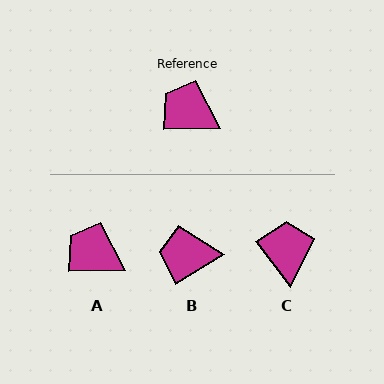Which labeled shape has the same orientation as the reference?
A.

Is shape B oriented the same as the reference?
No, it is off by about 30 degrees.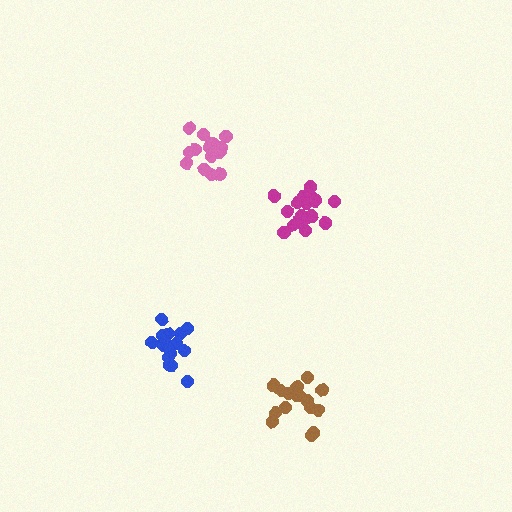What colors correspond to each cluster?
The clusters are colored: magenta, brown, pink, blue.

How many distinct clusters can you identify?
There are 4 distinct clusters.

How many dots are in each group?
Group 1: 20 dots, Group 2: 17 dots, Group 3: 15 dots, Group 4: 16 dots (68 total).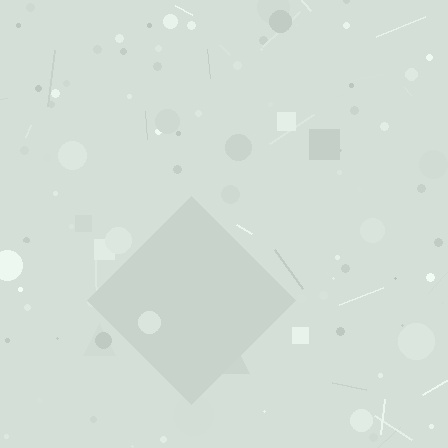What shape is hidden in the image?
A diamond is hidden in the image.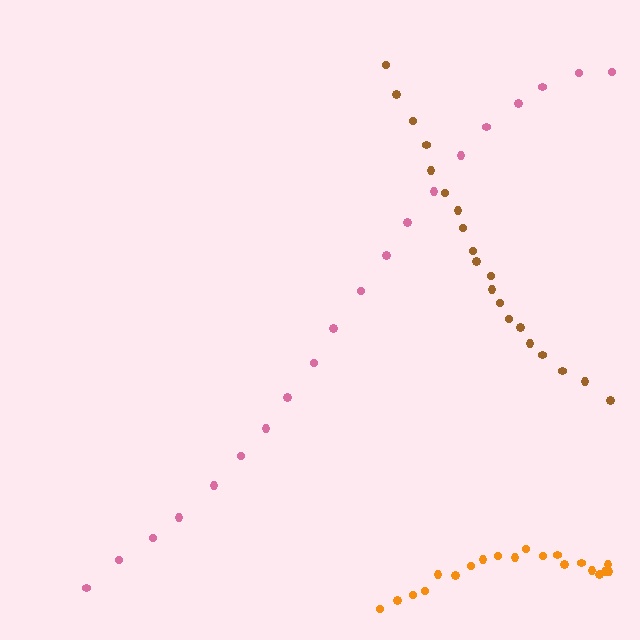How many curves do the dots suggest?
There are 3 distinct paths.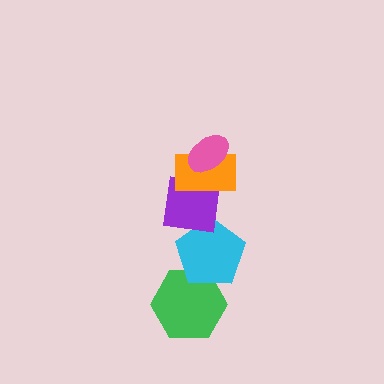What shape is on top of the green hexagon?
The cyan pentagon is on top of the green hexagon.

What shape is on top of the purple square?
The orange rectangle is on top of the purple square.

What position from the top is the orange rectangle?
The orange rectangle is 2nd from the top.